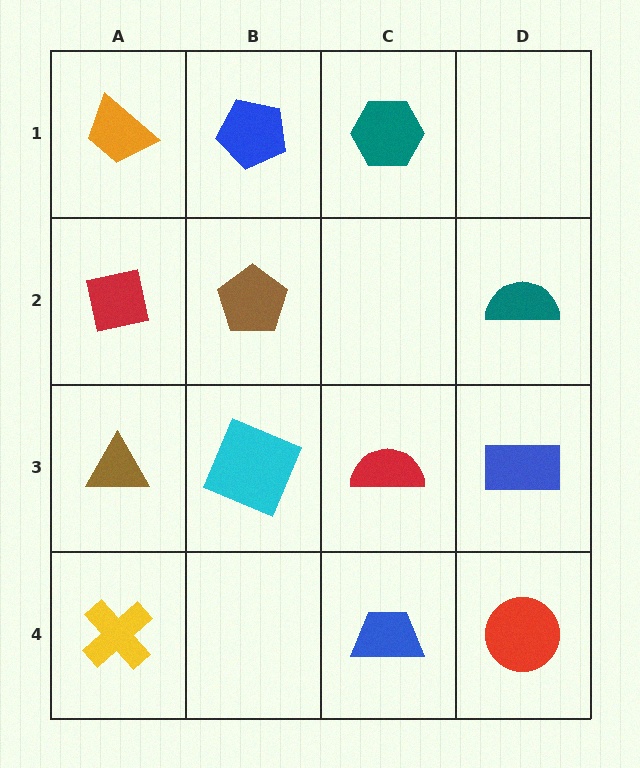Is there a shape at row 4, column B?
No, that cell is empty.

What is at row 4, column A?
A yellow cross.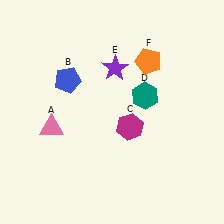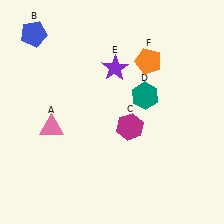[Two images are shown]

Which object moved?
The blue pentagon (B) moved up.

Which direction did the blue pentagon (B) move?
The blue pentagon (B) moved up.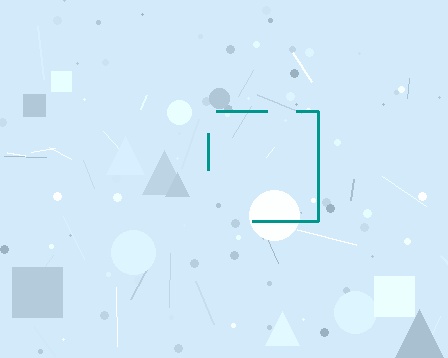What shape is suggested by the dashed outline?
The dashed outline suggests a square.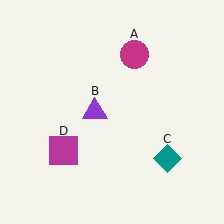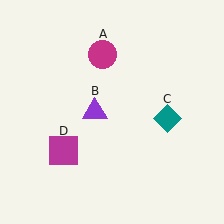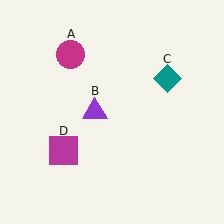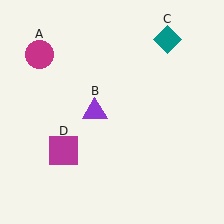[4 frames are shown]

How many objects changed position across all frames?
2 objects changed position: magenta circle (object A), teal diamond (object C).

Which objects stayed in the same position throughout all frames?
Purple triangle (object B) and magenta square (object D) remained stationary.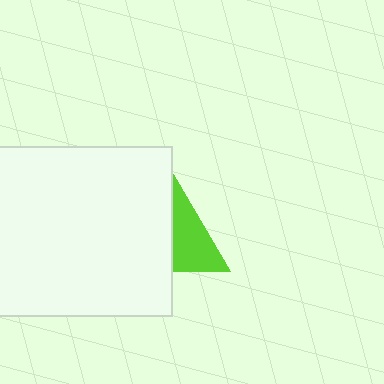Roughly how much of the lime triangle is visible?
A small part of it is visible (roughly 40%).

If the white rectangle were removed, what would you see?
You would see the complete lime triangle.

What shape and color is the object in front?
The object in front is a white rectangle.